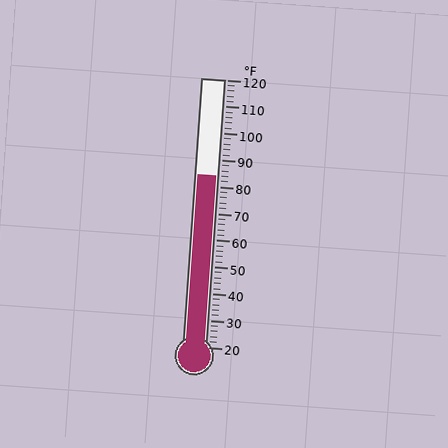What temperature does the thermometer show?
The thermometer shows approximately 84°F.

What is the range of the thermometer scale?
The thermometer scale ranges from 20°F to 120°F.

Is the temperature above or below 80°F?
The temperature is above 80°F.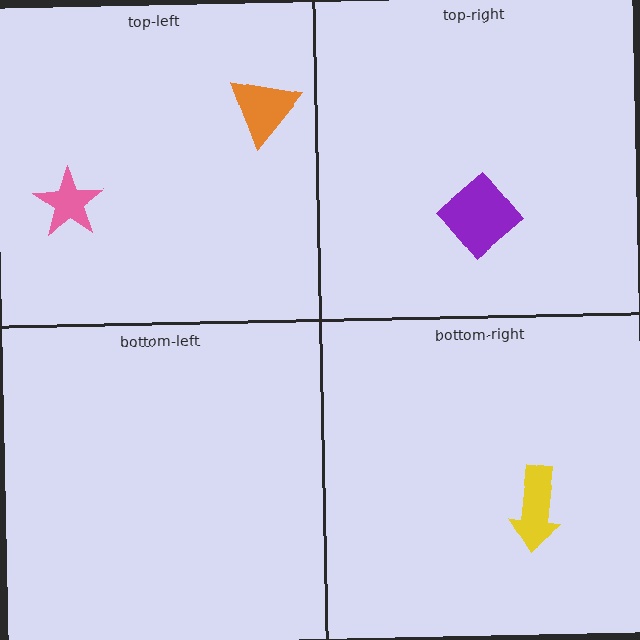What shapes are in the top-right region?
The purple diamond.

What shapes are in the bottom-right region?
The yellow arrow.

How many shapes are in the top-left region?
2.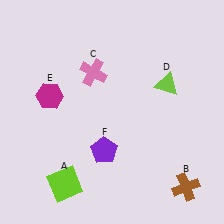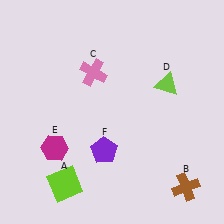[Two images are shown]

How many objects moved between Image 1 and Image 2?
1 object moved between the two images.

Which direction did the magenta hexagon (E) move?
The magenta hexagon (E) moved down.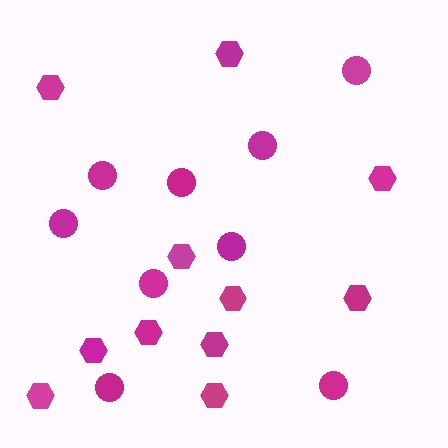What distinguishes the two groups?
There are 2 groups: one group of circles (9) and one group of hexagons (11).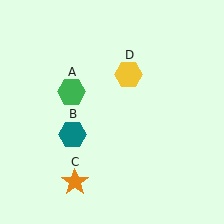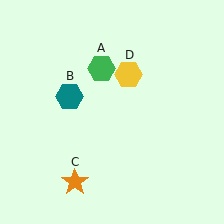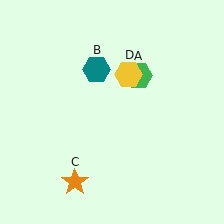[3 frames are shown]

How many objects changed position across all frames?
2 objects changed position: green hexagon (object A), teal hexagon (object B).